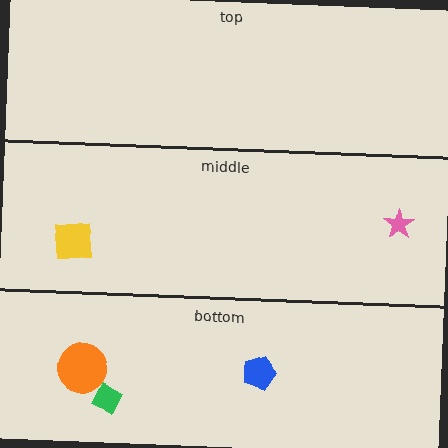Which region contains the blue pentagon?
The bottom region.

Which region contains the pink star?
The middle region.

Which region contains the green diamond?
The bottom region.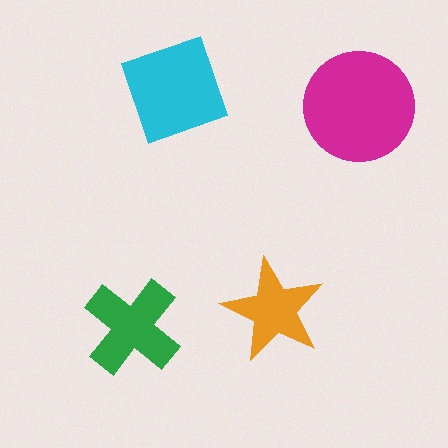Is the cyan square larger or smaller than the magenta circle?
Smaller.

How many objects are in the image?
There are 4 objects in the image.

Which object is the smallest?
The orange star.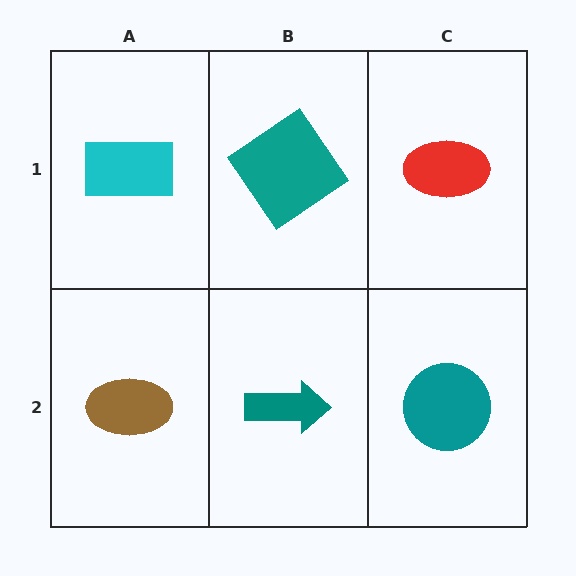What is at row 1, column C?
A red ellipse.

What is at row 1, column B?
A teal diamond.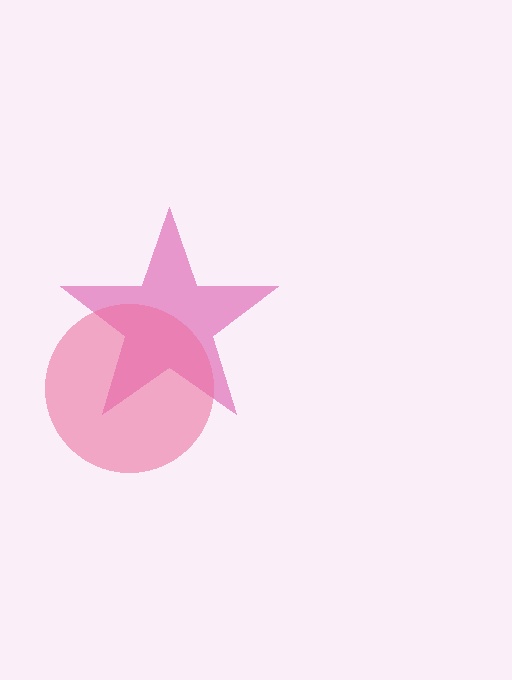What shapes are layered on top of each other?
The layered shapes are: a magenta star, a pink circle.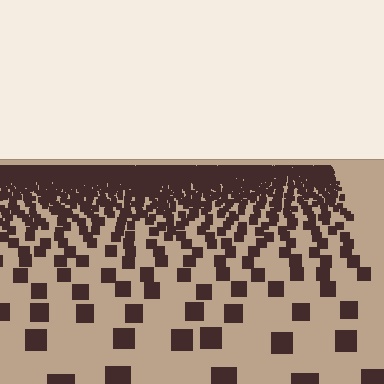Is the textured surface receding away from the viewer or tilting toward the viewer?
The surface is receding away from the viewer. Texture elements get smaller and denser toward the top.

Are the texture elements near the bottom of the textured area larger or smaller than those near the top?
Larger. Near the bottom, elements are closer to the viewer and appear at a bigger on-screen size.